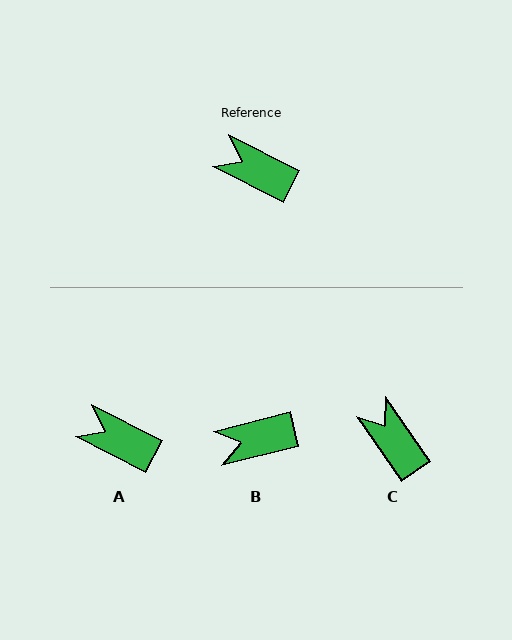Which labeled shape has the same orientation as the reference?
A.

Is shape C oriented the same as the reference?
No, it is off by about 28 degrees.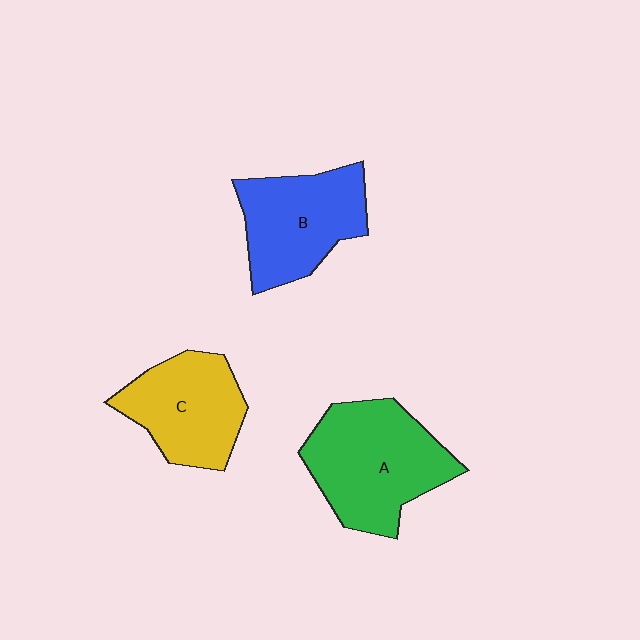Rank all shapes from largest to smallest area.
From largest to smallest: A (green), B (blue), C (yellow).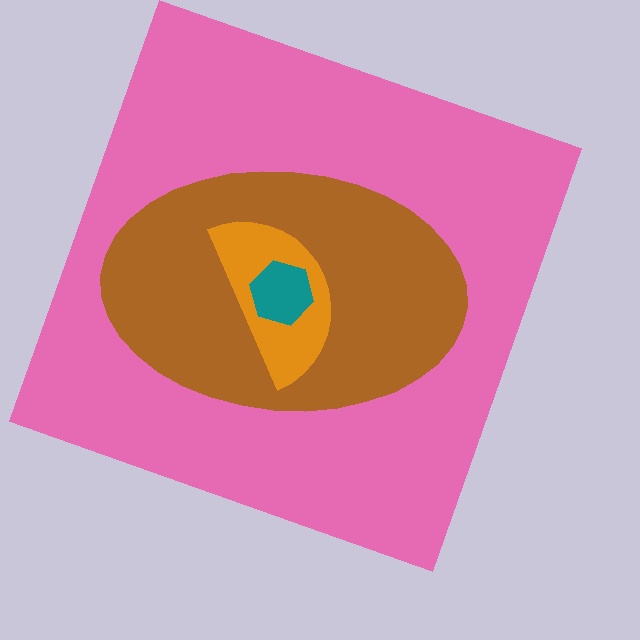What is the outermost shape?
The pink square.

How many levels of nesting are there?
4.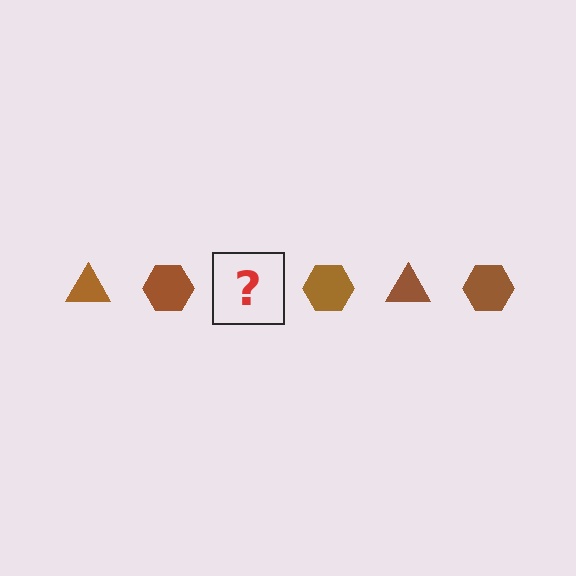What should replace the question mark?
The question mark should be replaced with a brown triangle.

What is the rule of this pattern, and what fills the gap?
The rule is that the pattern cycles through triangle, hexagon shapes in brown. The gap should be filled with a brown triangle.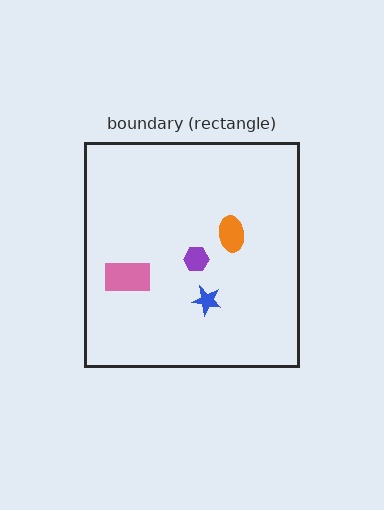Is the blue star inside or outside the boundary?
Inside.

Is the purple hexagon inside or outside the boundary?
Inside.